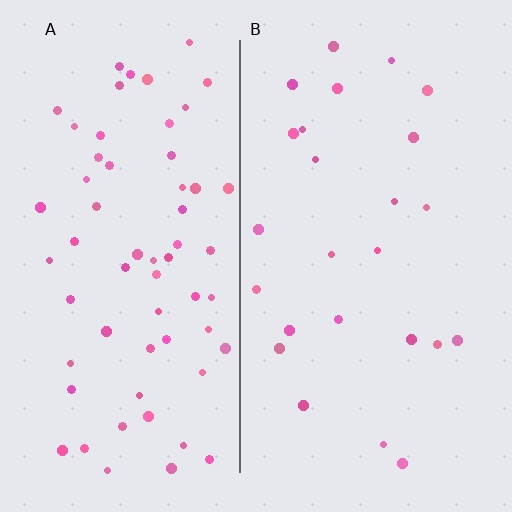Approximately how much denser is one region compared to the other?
Approximately 2.5× — region A over region B.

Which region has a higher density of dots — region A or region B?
A (the left).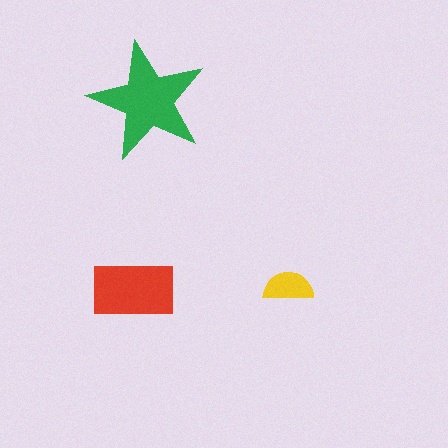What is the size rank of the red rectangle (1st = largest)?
2nd.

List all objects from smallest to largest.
The yellow semicircle, the red rectangle, the green star.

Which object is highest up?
The green star is topmost.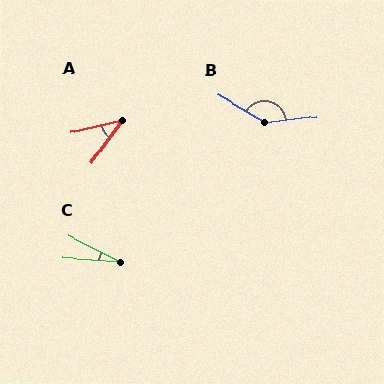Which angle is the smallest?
C, at approximately 23 degrees.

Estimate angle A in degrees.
Approximately 40 degrees.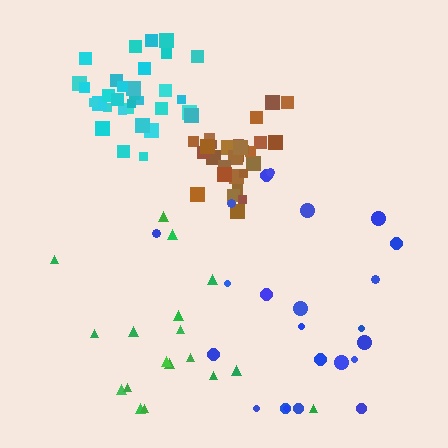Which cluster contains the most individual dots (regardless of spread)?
Cyan (33).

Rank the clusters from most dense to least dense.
brown, cyan, blue, green.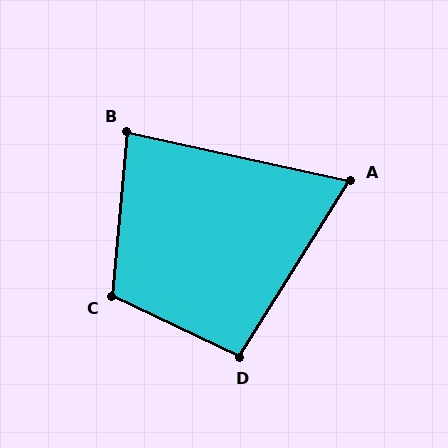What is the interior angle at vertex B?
Approximately 83 degrees (acute).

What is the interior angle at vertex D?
Approximately 97 degrees (obtuse).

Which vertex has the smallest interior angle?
A, at approximately 70 degrees.